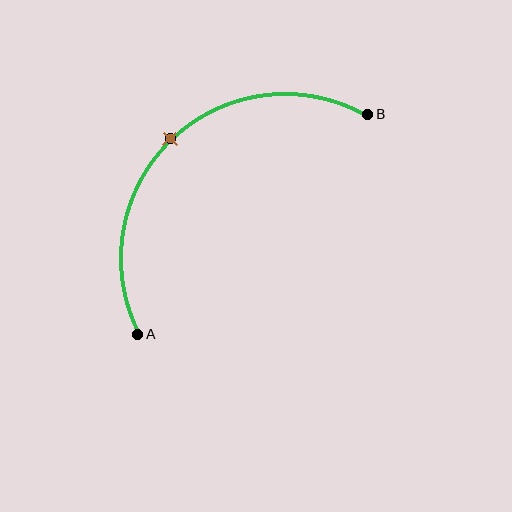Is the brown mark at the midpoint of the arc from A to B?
Yes. The brown mark lies on the arc at equal arc-length from both A and B — it is the arc midpoint.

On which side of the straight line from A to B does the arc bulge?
The arc bulges above and to the left of the straight line connecting A and B.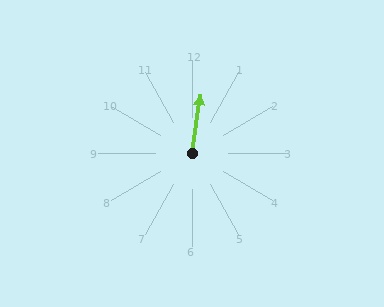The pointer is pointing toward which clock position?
Roughly 12 o'clock.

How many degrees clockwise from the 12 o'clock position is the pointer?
Approximately 8 degrees.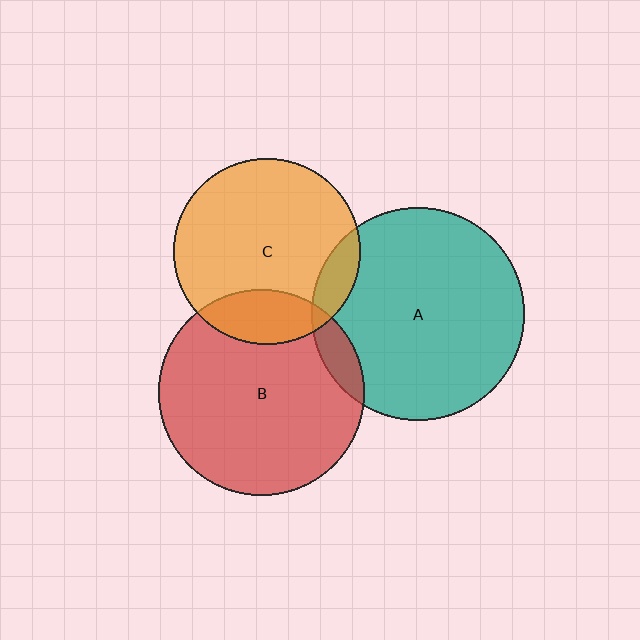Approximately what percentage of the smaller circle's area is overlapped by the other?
Approximately 10%.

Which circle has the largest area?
Circle A (teal).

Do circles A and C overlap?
Yes.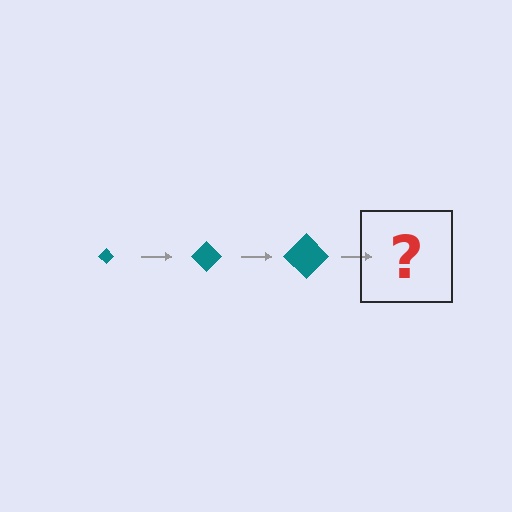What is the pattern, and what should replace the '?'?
The pattern is that the diamond gets progressively larger each step. The '?' should be a teal diamond, larger than the previous one.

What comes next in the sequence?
The next element should be a teal diamond, larger than the previous one.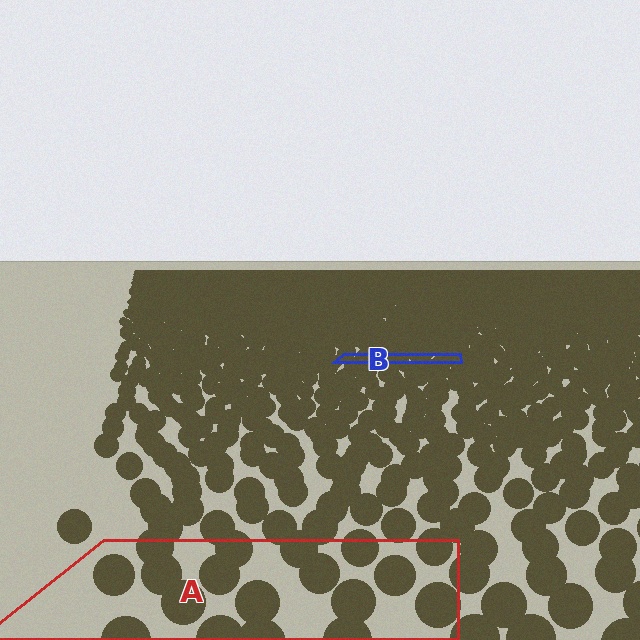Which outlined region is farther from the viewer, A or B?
Region B is farther from the viewer — the texture elements inside it appear smaller and more densely packed.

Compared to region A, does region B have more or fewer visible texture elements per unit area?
Region B has more texture elements per unit area — they are packed more densely because it is farther away.